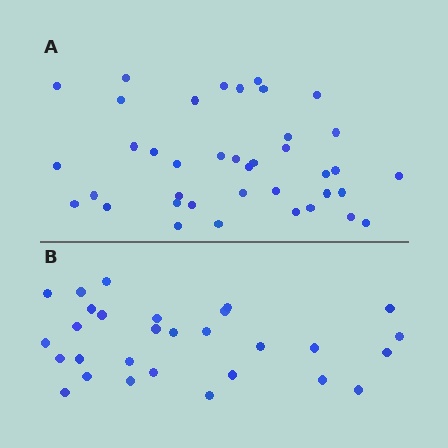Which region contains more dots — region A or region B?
Region A (the top region) has more dots.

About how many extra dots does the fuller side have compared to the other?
Region A has roughly 10 or so more dots than region B.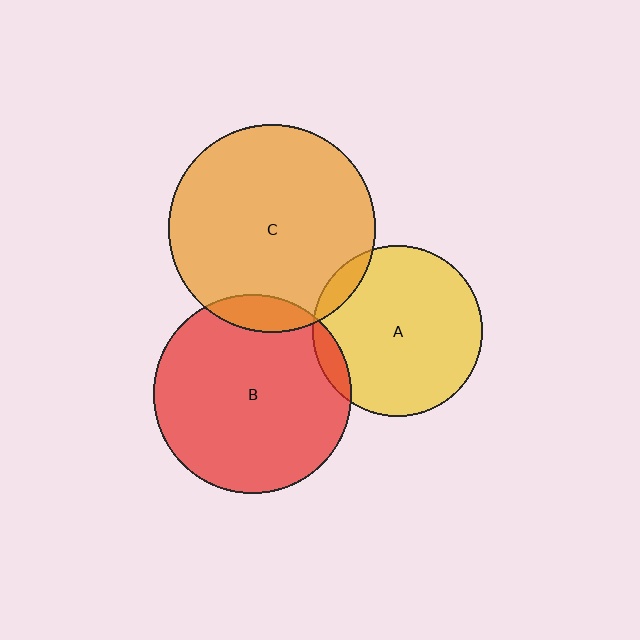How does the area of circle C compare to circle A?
Approximately 1.5 times.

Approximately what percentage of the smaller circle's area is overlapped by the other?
Approximately 10%.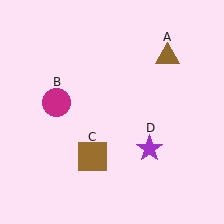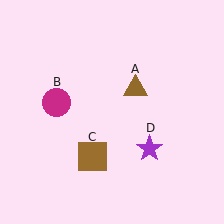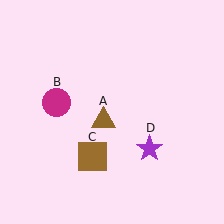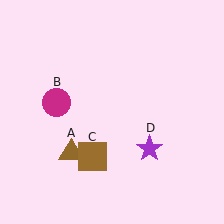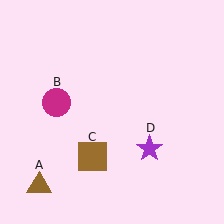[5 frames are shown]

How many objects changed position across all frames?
1 object changed position: brown triangle (object A).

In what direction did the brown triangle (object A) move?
The brown triangle (object A) moved down and to the left.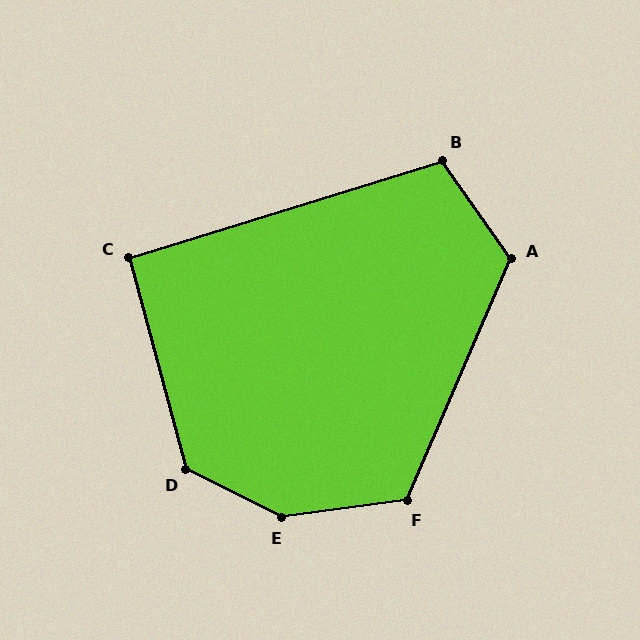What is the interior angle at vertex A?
Approximately 122 degrees (obtuse).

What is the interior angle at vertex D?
Approximately 131 degrees (obtuse).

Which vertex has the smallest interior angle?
C, at approximately 92 degrees.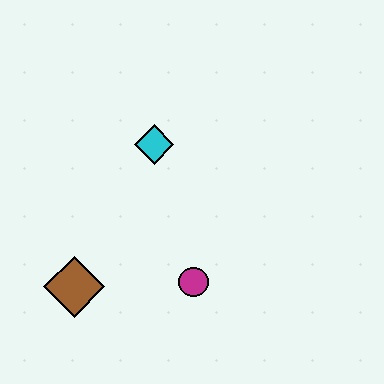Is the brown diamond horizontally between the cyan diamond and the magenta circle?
No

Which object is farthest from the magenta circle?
The cyan diamond is farthest from the magenta circle.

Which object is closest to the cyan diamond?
The magenta circle is closest to the cyan diamond.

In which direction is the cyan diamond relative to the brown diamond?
The cyan diamond is above the brown diamond.